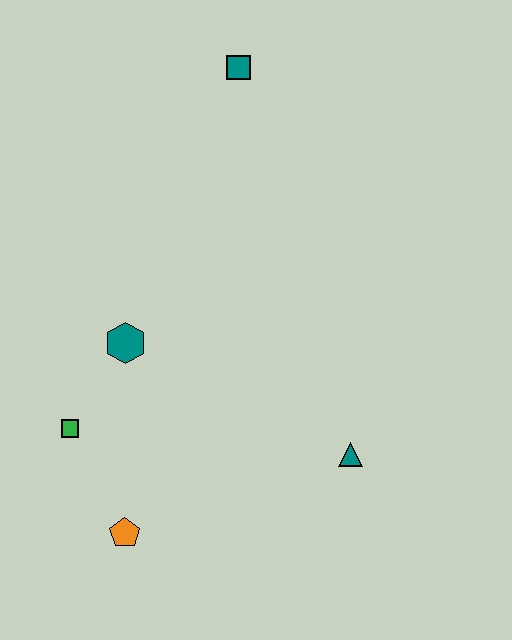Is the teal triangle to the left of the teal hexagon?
No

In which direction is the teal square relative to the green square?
The teal square is above the green square.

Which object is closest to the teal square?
The teal hexagon is closest to the teal square.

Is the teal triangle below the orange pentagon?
No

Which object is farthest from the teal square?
The orange pentagon is farthest from the teal square.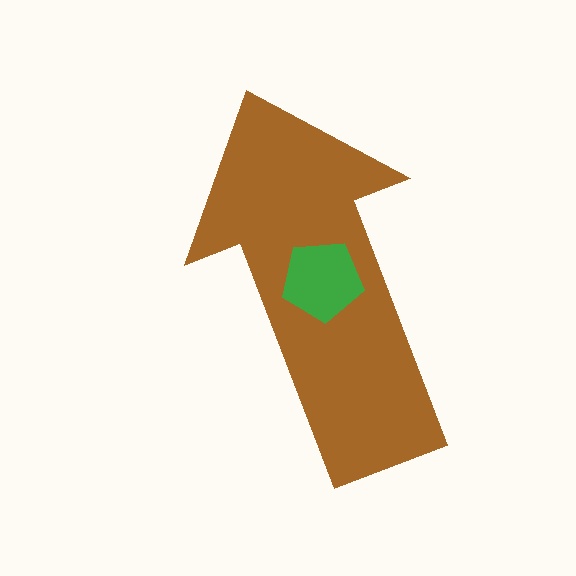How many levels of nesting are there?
2.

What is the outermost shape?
The brown arrow.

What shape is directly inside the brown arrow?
The green pentagon.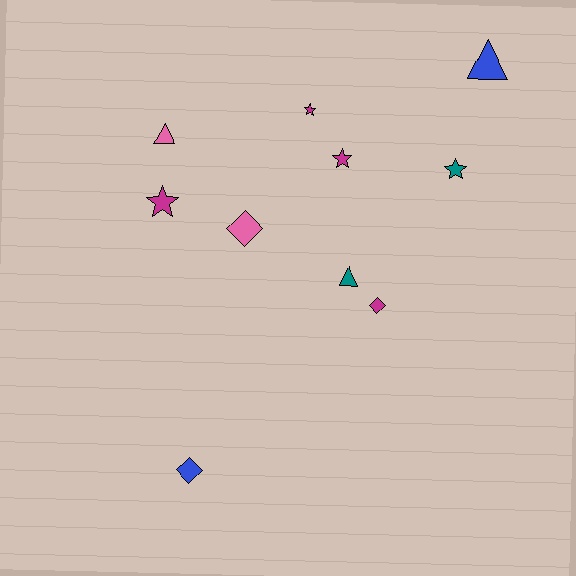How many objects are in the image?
There are 10 objects.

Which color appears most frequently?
Magenta, with 4 objects.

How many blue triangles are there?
There is 1 blue triangle.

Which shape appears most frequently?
Star, with 4 objects.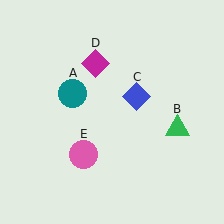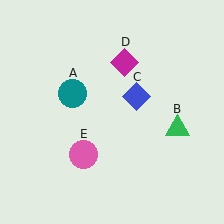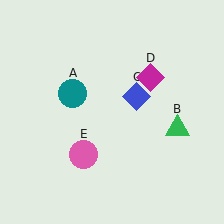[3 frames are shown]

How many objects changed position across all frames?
1 object changed position: magenta diamond (object D).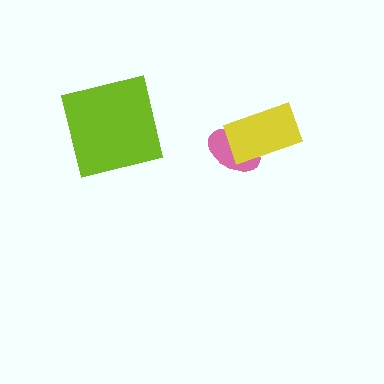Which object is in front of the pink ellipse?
The yellow rectangle is in front of the pink ellipse.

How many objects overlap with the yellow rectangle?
1 object overlaps with the yellow rectangle.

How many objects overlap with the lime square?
0 objects overlap with the lime square.